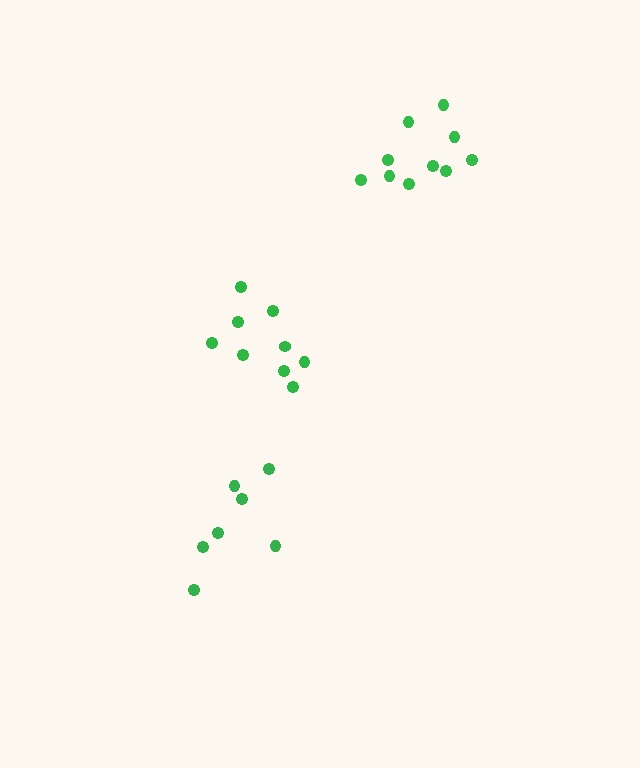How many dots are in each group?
Group 1: 7 dots, Group 2: 10 dots, Group 3: 9 dots (26 total).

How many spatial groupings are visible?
There are 3 spatial groupings.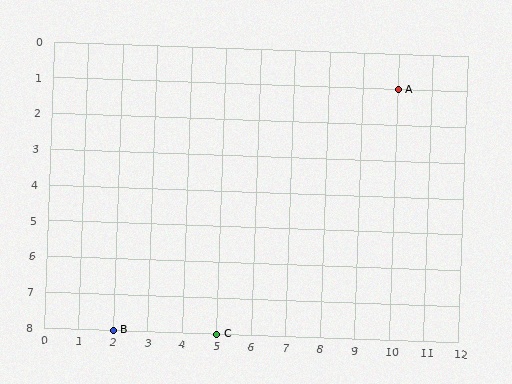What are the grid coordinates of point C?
Point C is at grid coordinates (5, 8).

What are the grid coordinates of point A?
Point A is at grid coordinates (10, 1).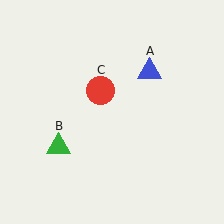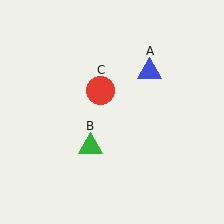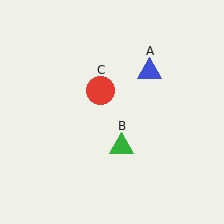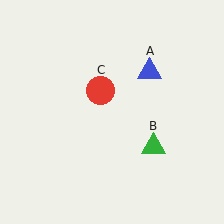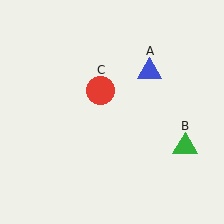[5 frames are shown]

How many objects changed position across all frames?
1 object changed position: green triangle (object B).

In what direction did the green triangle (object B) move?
The green triangle (object B) moved right.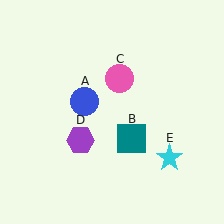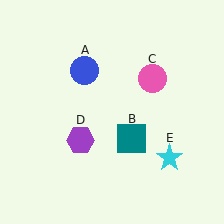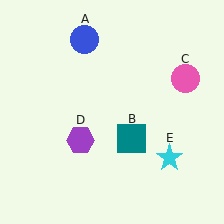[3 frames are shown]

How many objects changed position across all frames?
2 objects changed position: blue circle (object A), pink circle (object C).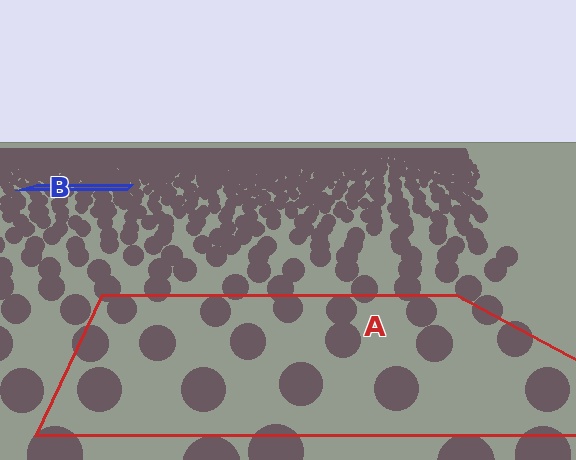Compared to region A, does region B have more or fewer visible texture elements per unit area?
Region B has more texture elements per unit area — they are packed more densely because it is farther away.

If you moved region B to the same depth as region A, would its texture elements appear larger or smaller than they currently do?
They would appear larger. At a closer depth, the same texture elements are projected at a bigger on-screen size.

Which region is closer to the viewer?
Region A is closer. The texture elements there are larger and more spread out.